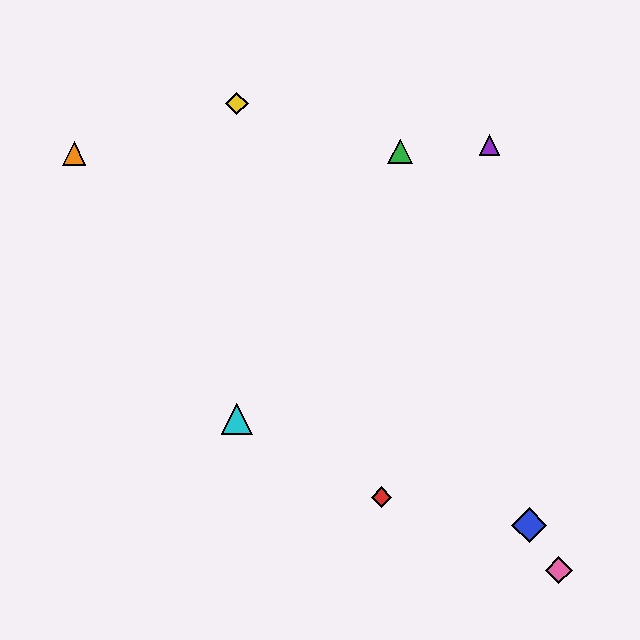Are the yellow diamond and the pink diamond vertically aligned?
No, the yellow diamond is at x≈237 and the pink diamond is at x≈559.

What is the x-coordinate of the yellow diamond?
The yellow diamond is at x≈237.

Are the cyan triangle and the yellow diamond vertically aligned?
Yes, both are at x≈237.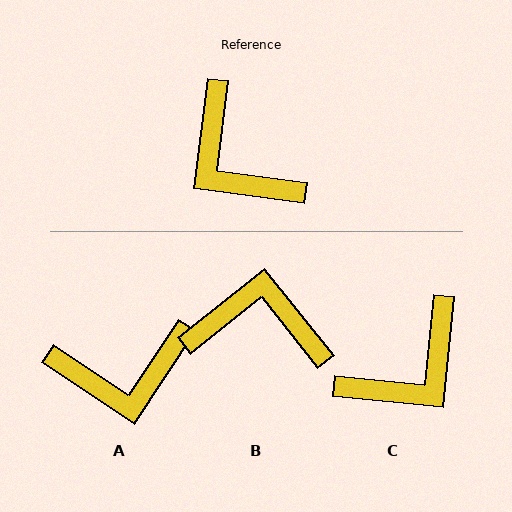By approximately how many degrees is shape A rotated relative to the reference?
Approximately 64 degrees counter-clockwise.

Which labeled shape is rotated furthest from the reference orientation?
B, about 134 degrees away.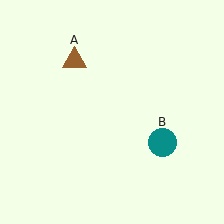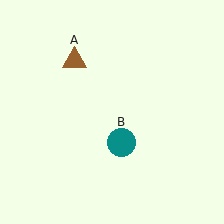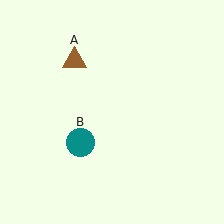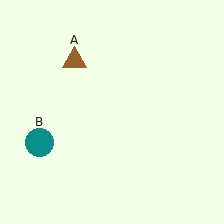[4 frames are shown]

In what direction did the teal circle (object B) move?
The teal circle (object B) moved left.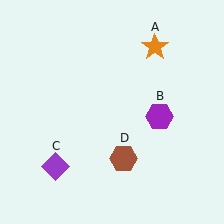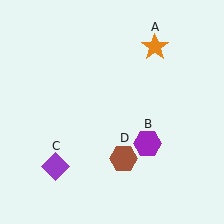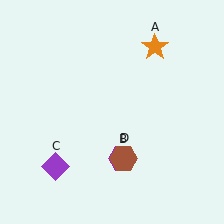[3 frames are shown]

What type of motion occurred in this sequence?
The purple hexagon (object B) rotated clockwise around the center of the scene.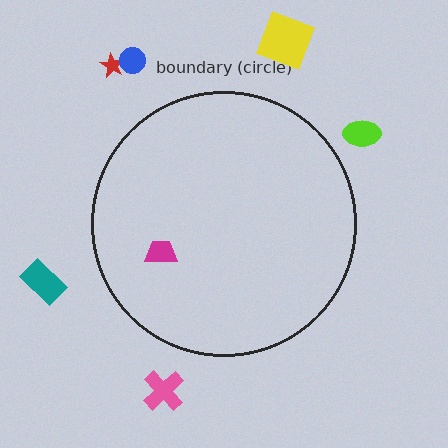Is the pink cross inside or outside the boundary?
Outside.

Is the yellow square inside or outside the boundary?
Outside.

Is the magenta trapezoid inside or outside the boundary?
Inside.